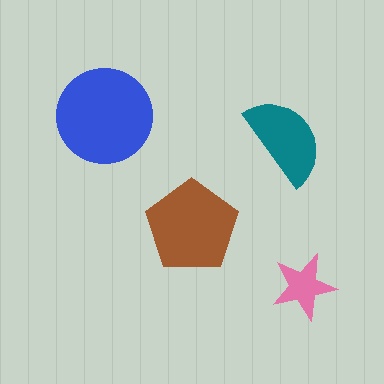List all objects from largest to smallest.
The blue circle, the brown pentagon, the teal semicircle, the pink star.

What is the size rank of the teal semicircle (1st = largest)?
3rd.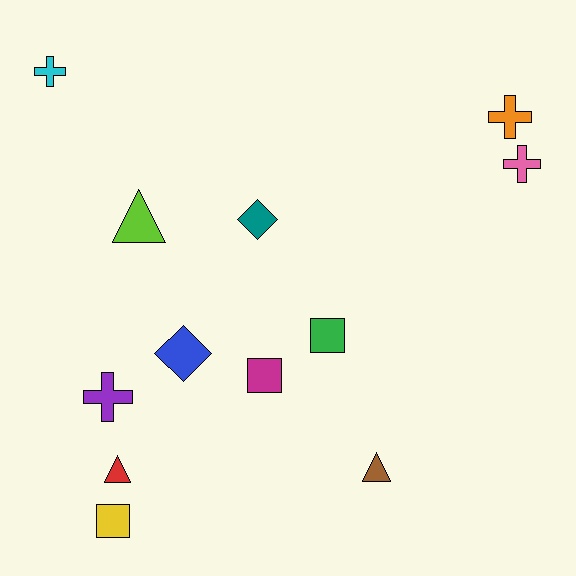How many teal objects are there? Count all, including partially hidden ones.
There is 1 teal object.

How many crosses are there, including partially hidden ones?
There are 4 crosses.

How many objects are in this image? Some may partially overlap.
There are 12 objects.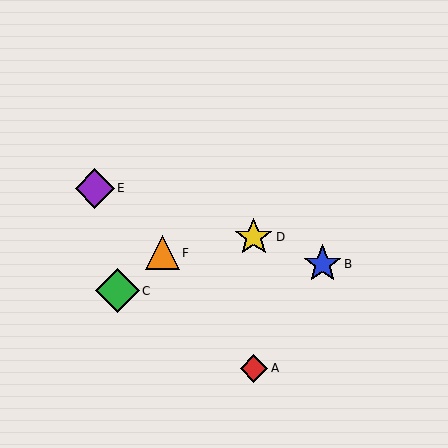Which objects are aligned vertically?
Objects A, D are aligned vertically.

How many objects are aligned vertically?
2 objects (A, D) are aligned vertically.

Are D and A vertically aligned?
Yes, both are at x≈254.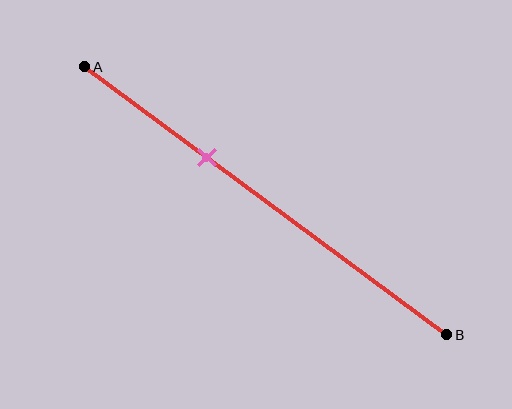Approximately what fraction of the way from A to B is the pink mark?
The pink mark is approximately 35% of the way from A to B.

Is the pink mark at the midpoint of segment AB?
No, the mark is at about 35% from A, not at the 50% midpoint.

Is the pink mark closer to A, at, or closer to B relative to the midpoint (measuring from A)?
The pink mark is closer to point A than the midpoint of segment AB.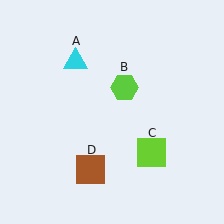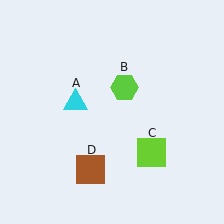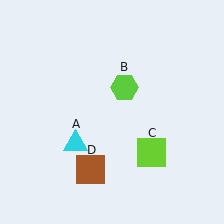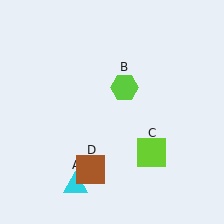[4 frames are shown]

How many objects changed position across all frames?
1 object changed position: cyan triangle (object A).